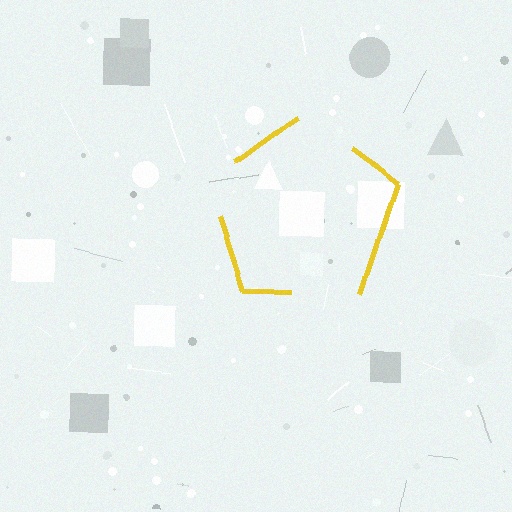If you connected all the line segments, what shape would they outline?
They would outline a pentagon.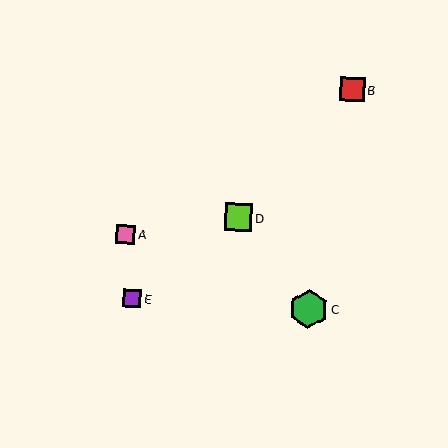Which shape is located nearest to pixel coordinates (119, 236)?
The pink square (labeled A) at (126, 235) is nearest to that location.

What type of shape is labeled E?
Shape E is a purple square.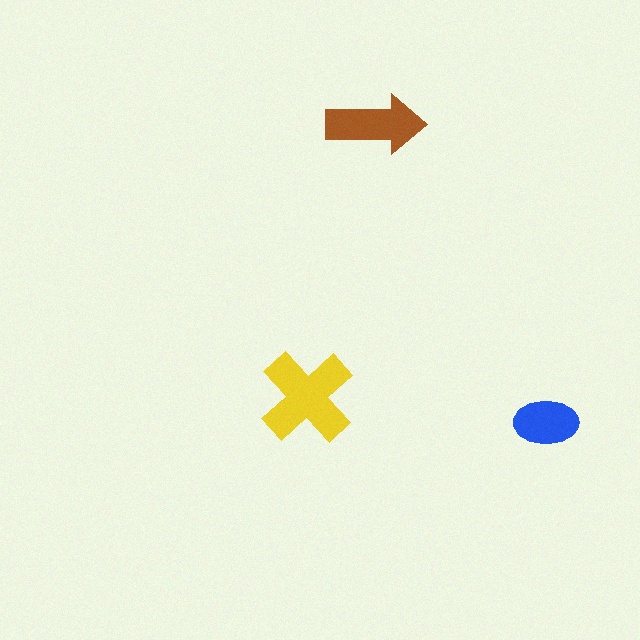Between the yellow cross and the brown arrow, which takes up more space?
The yellow cross.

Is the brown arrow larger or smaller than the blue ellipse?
Larger.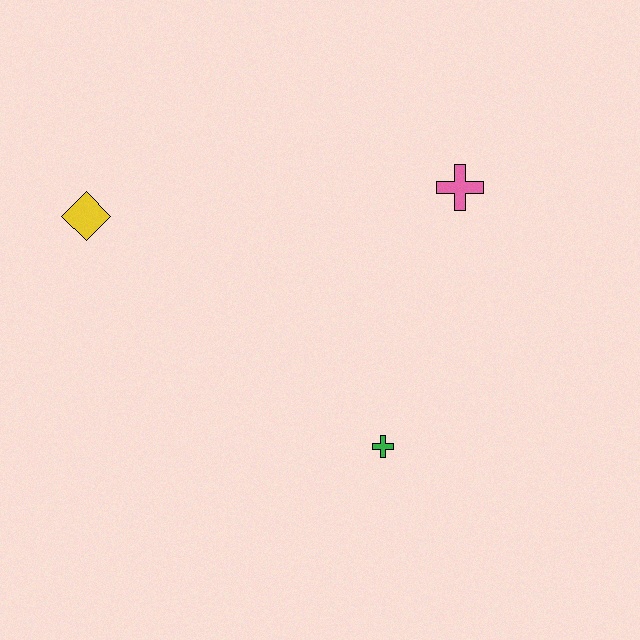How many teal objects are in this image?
There are no teal objects.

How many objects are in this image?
There are 3 objects.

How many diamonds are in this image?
There is 1 diamond.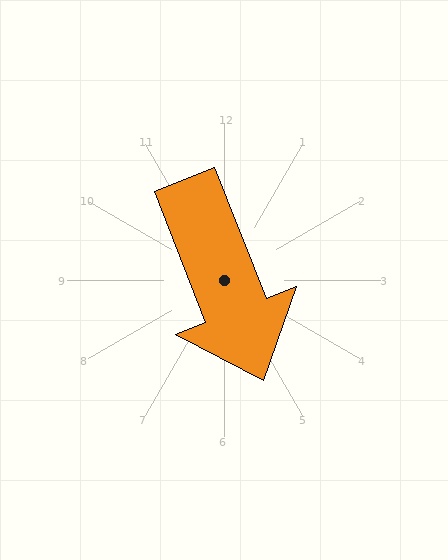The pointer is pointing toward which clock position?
Roughly 5 o'clock.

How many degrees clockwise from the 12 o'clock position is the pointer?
Approximately 159 degrees.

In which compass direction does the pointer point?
South.